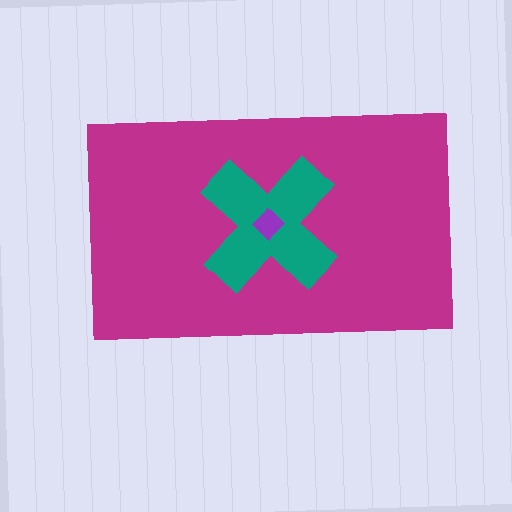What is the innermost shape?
The purple diamond.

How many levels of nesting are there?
3.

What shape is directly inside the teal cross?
The purple diamond.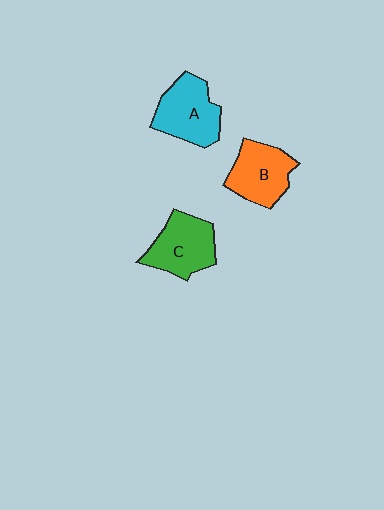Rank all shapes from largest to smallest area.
From largest to smallest: A (cyan), C (green), B (orange).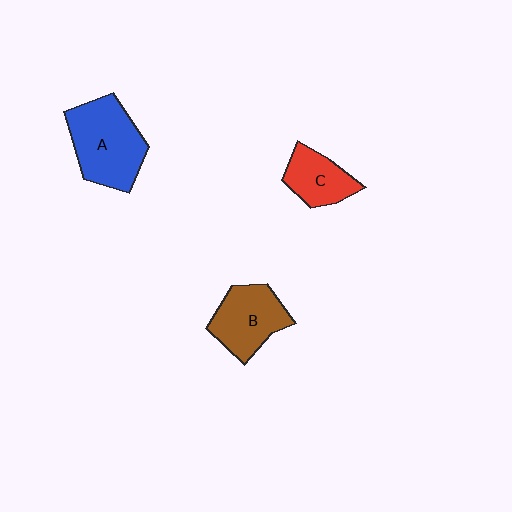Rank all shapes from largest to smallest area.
From largest to smallest: A (blue), B (brown), C (red).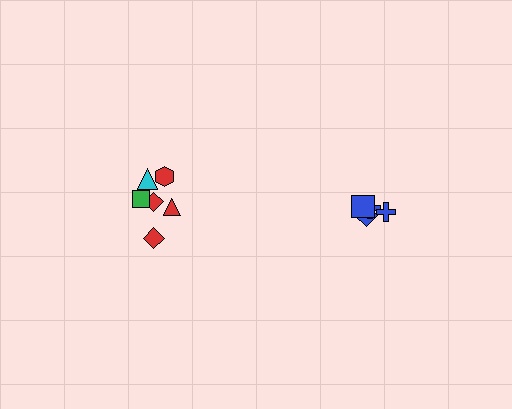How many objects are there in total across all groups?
There are 10 objects.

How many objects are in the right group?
There are 4 objects.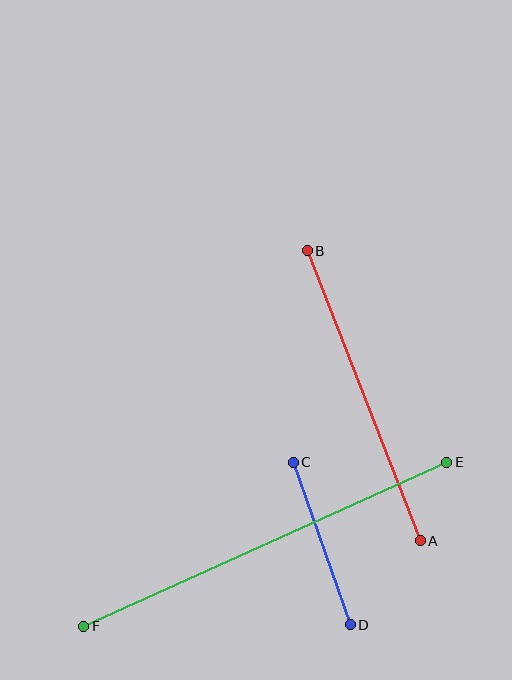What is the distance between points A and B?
The distance is approximately 311 pixels.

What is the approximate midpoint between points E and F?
The midpoint is at approximately (265, 544) pixels.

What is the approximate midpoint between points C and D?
The midpoint is at approximately (322, 543) pixels.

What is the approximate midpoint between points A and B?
The midpoint is at approximately (364, 396) pixels.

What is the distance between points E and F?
The distance is approximately 399 pixels.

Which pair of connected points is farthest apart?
Points E and F are farthest apart.